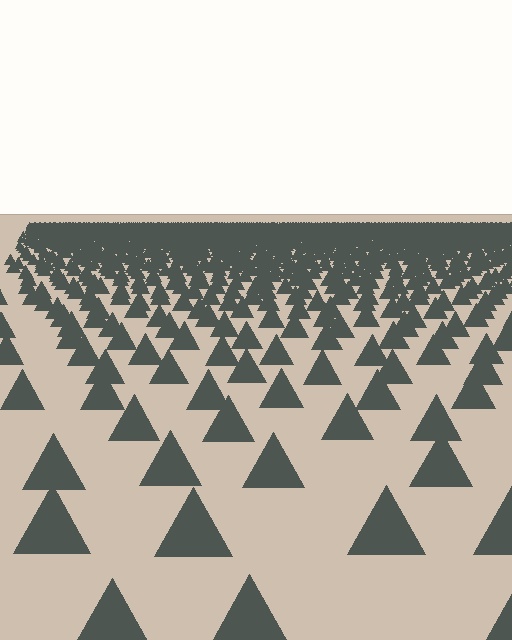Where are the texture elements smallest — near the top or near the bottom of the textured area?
Near the top.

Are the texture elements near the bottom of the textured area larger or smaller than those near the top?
Larger. Near the bottom, elements are closer to the viewer and appear at a bigger on-screen size.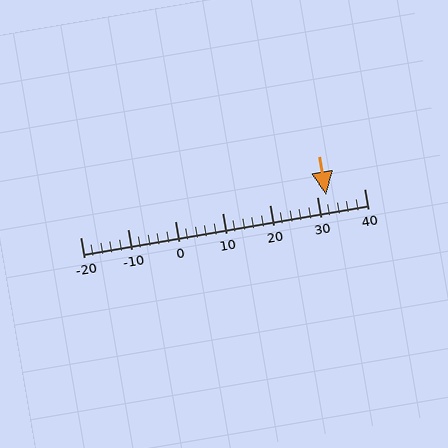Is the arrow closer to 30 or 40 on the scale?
The arrow is closer to 30.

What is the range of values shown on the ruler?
The ruler shows values from -20 to 40.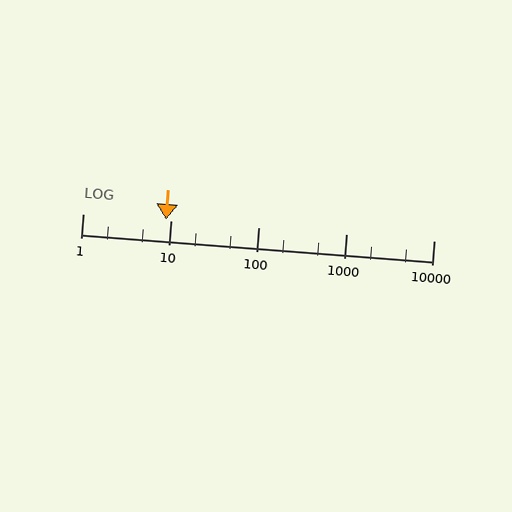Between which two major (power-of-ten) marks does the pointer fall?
The pointer is between 1 and 10.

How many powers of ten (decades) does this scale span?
The scale spans 4 decades, from 1 to 10000.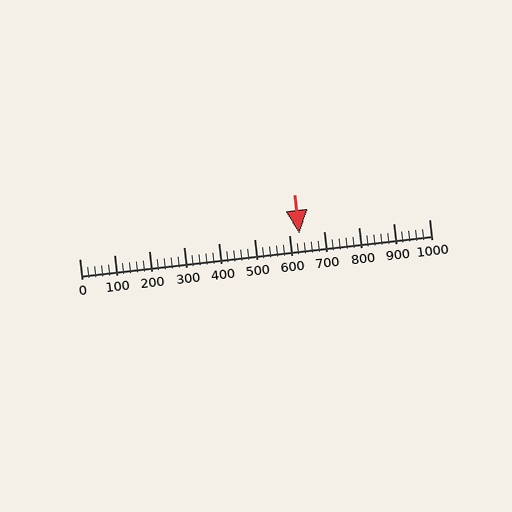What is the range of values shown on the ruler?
The ruler shows values from 0 to 1000.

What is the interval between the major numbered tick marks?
The major tick marks are spaced 100 units apart.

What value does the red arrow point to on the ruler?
The red arrow points to approximately 630.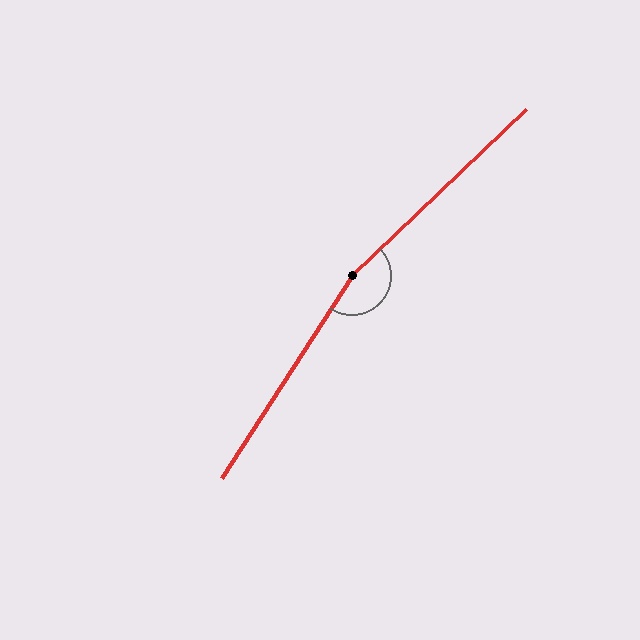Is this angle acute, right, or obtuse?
It is obtuse.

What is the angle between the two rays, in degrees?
Approximately 166 degrees.